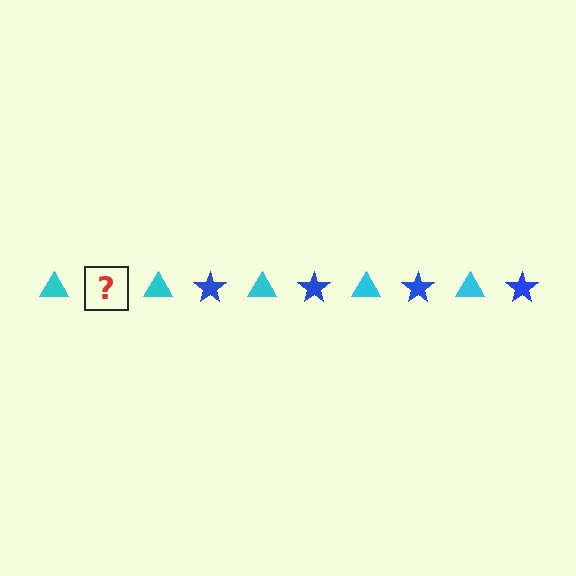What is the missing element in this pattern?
The missing element is a blue star.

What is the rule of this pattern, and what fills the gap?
The rule is that the pattern alternates between cyan triangle and blue star. The gap should be filled with a blue star.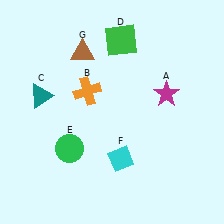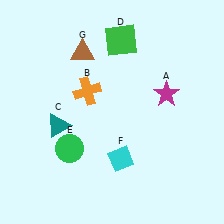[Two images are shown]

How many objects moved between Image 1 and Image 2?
1 object moved between the two images.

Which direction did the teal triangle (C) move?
The teal triangle (C) moved down.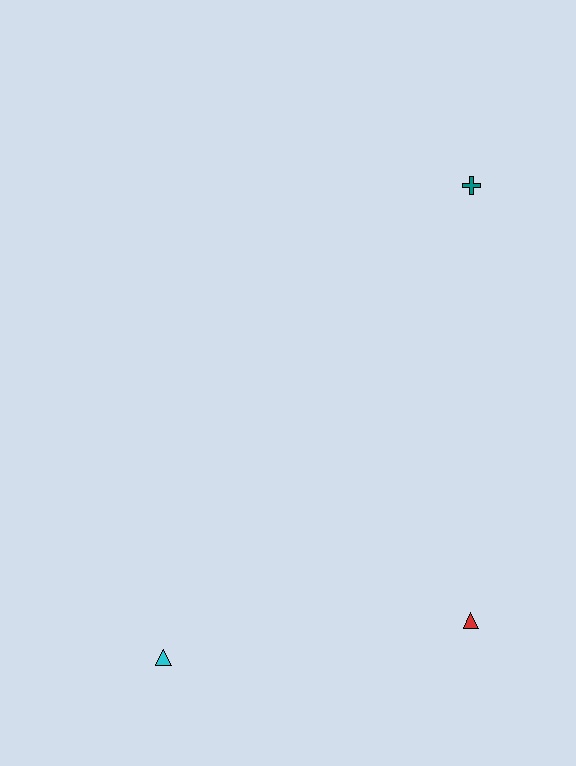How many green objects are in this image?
There are no green objects.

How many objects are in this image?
There are 3 objects.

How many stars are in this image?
There are no stars.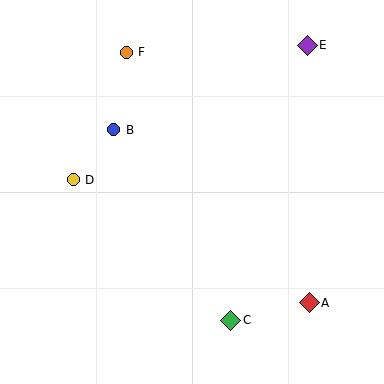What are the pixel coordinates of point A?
Point A is at (309, 303).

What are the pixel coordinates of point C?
Point C is at (231, 320).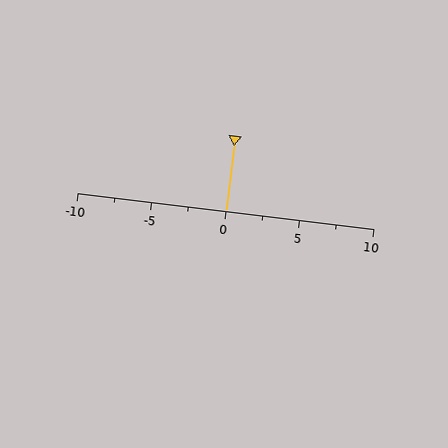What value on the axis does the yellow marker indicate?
The marker indicates approximately 0.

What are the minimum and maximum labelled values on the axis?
The axis runs from -10 to 10.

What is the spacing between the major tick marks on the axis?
The major ticks are spaced 5 apart.